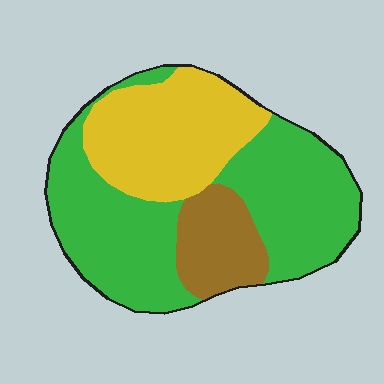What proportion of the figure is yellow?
Yellow covers roughly 30% of the figure.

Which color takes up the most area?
Green, at roughly 55%.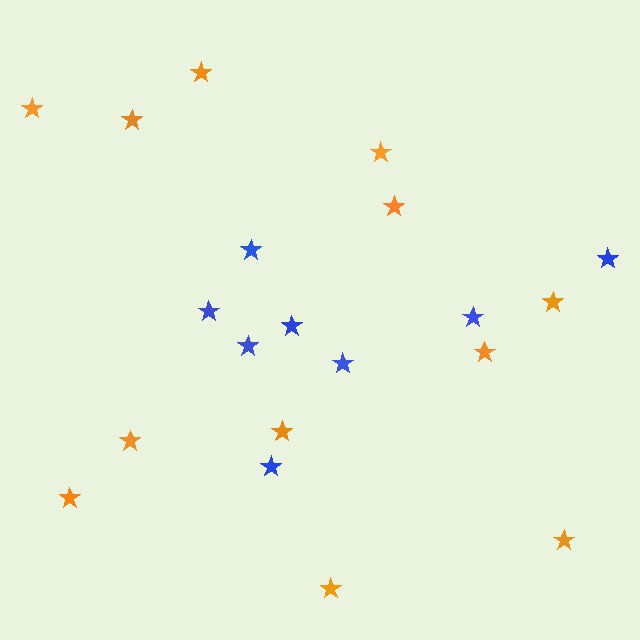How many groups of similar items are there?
There are 2 groups: one group of blue stars (8) and one group of orange stars (12).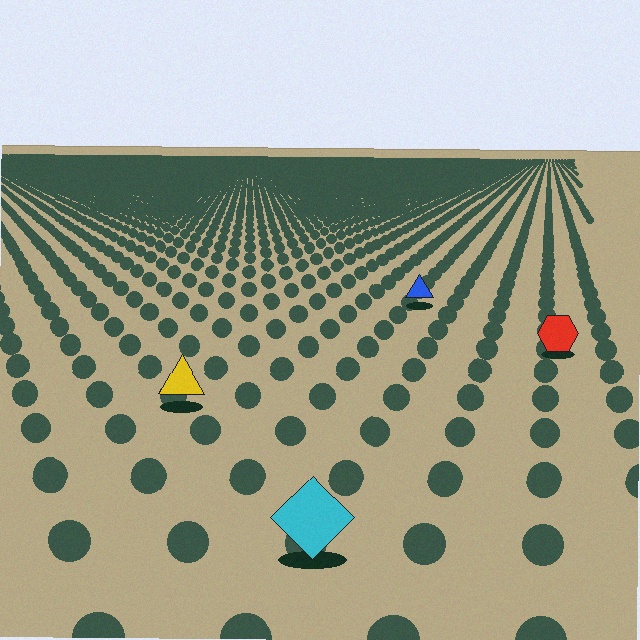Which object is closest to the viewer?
The cyan diamond is closest. The texture marks near it are larger and more spread out.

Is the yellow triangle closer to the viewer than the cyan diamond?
No. The cyan diamond is closer — you can tell from the texture gradient: the ground texture is coarser near it.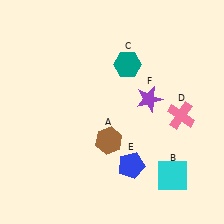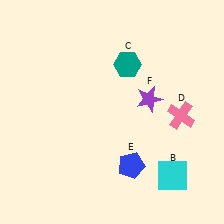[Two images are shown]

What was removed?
The brown hexagon (A) was removed in Image 2.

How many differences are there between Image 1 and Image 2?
There is 1 difference between the two images.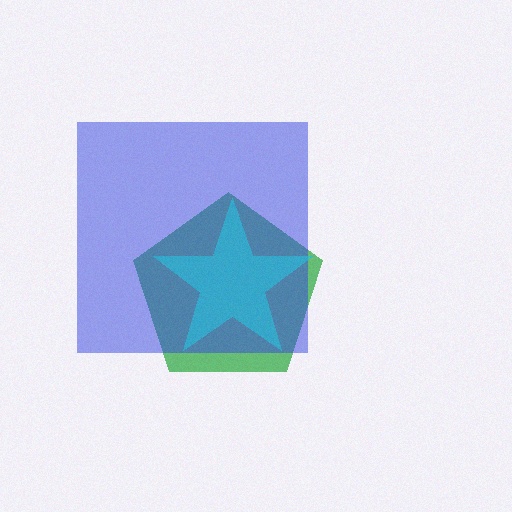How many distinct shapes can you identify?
There are 3 distinct shapes: a green pentagon, a blue square, a cyan star.